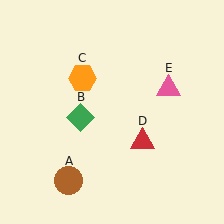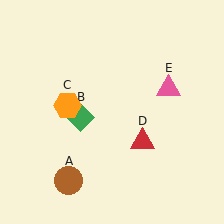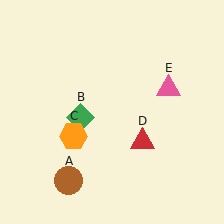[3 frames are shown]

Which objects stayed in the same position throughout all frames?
Brown circle (object A) and green diamond (object B) and red triangle (object D) and pink triangle (object E) remained stationary.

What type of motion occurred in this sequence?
The orange hexagon (object C) rotated counterclockwise around the center of the scene.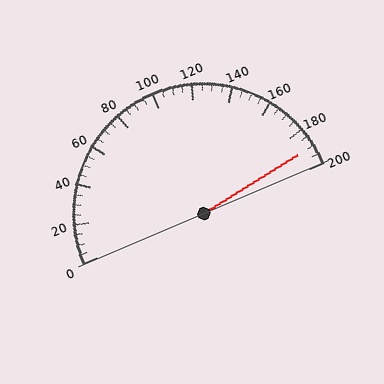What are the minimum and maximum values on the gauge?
The gauge ranges from 0 to 200.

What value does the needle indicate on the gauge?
The needle indicates approximately 190.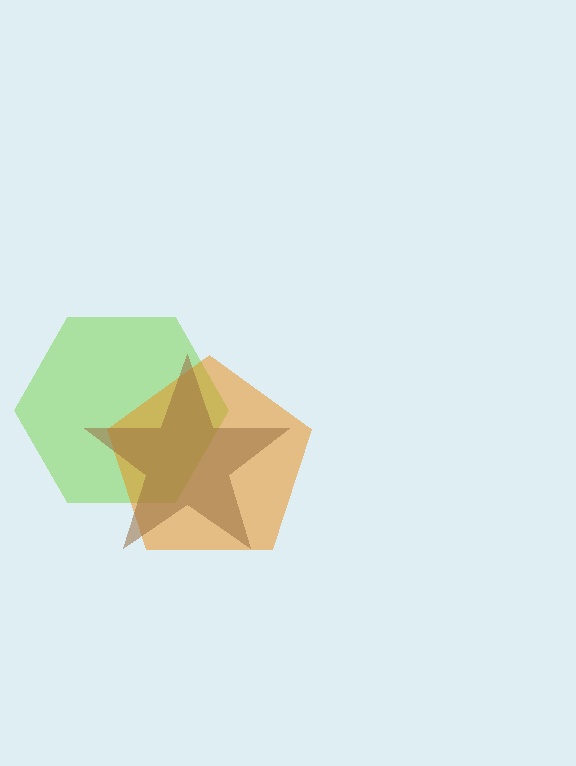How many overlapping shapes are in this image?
There are 3 overlapping shapes in the image.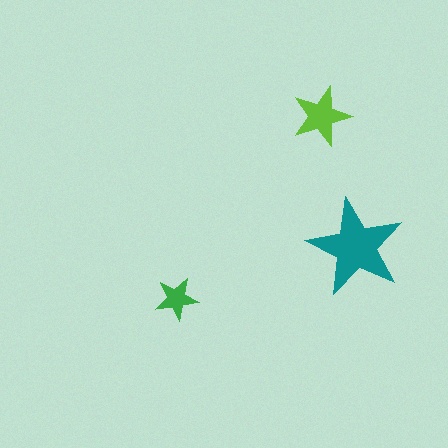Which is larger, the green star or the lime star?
The lime one.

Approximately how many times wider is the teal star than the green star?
About 2 times wider.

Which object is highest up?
The lime star is topmost.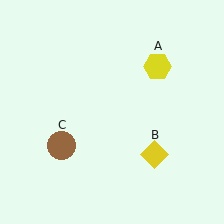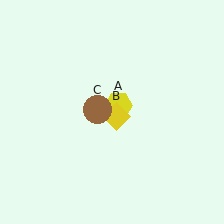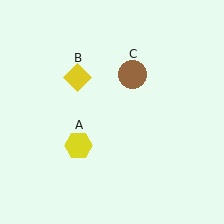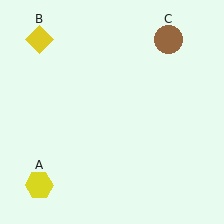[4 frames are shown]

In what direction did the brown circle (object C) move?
The brown circle (object C) moved up and to the right.